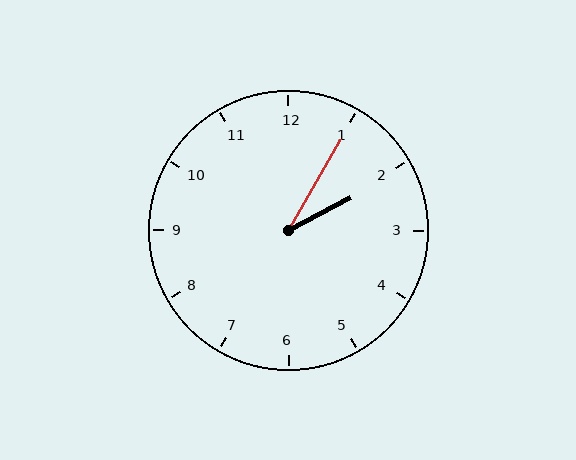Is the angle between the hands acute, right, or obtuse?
It is acute.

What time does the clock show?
2:05.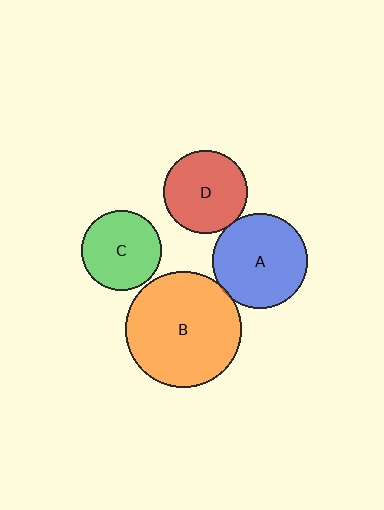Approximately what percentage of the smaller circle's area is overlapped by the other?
Approximately 5%.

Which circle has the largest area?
Circle B (orange).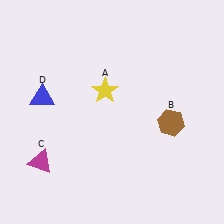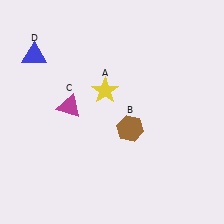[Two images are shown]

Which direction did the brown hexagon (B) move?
The brown hexagon (B) moved left.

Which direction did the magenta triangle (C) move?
The magenta triangle (C) moved up.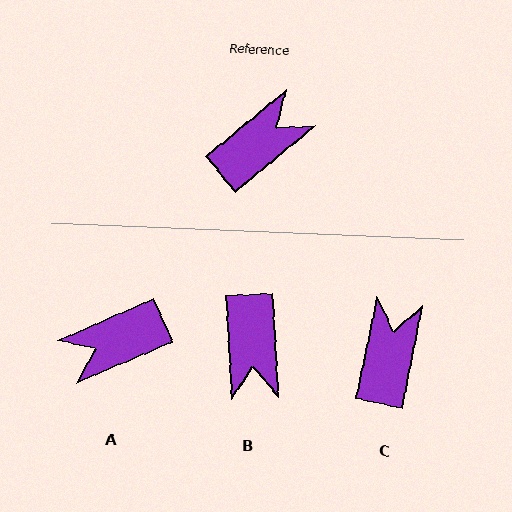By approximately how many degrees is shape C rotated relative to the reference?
Approximately 39 degrees counter-clockwise.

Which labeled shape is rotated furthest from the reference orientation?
A, about 164 degrees away.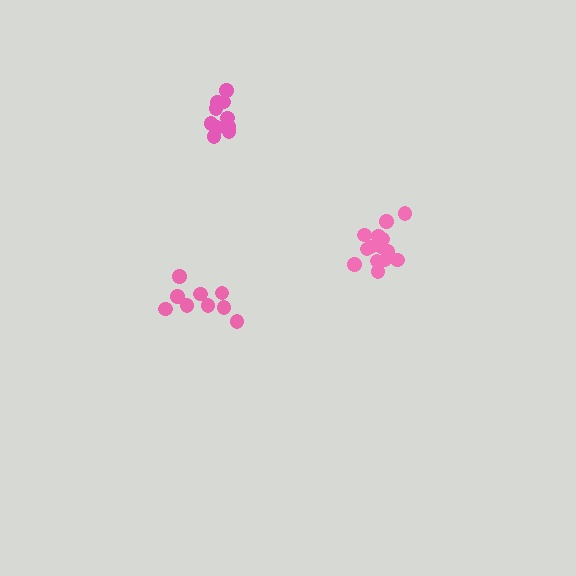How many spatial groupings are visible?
There are 3 spatial groupings.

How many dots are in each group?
Group 1: 14 dots, Group 2: 9 dots, Group 3: 10 dots (33 total).